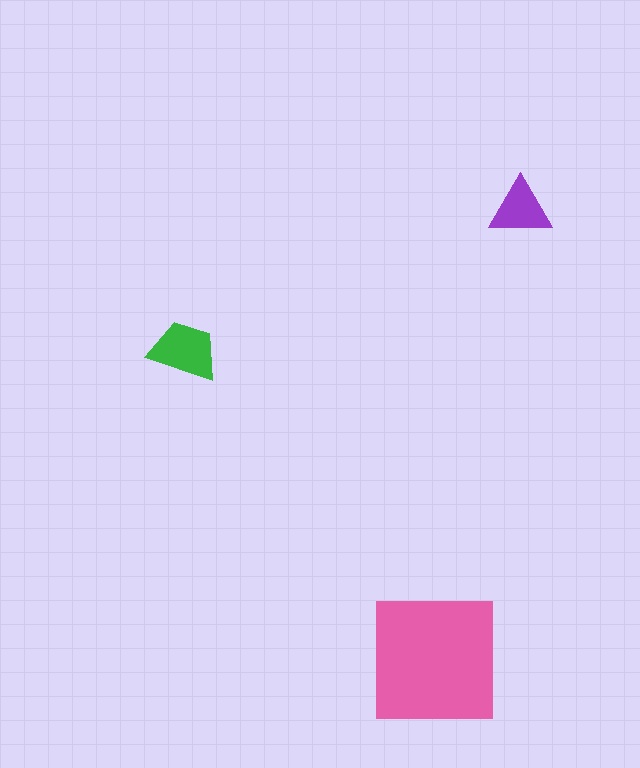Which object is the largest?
The pink square.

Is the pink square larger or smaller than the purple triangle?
Larger.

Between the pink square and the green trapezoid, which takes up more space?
The pink square.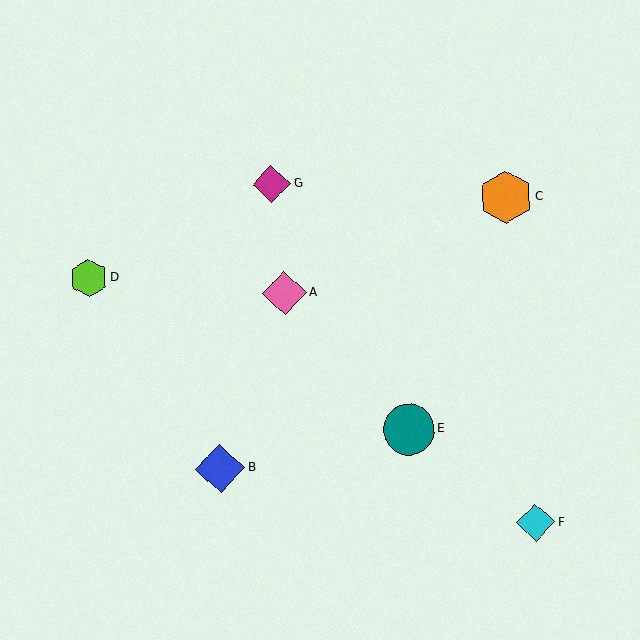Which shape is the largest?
The orange hexagon (labeled C) is the largest.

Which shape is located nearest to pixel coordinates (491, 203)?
The orange hexagon (labeled C) at (506, 197) is nearest to that location.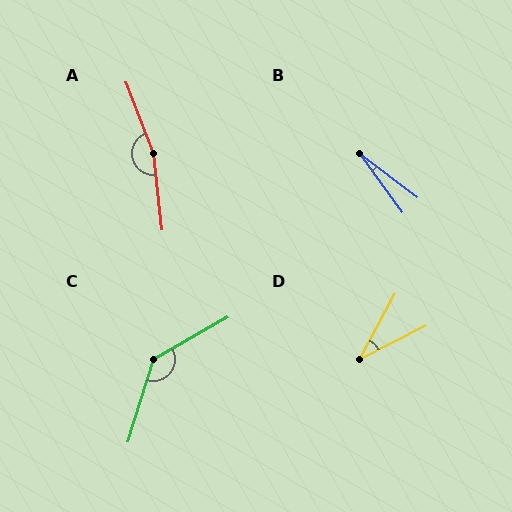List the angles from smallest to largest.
B (17°), D (35°), C (137°), A (165°).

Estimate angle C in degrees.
Approximately 137 degrees.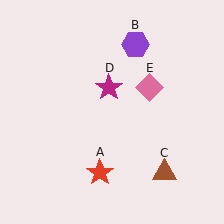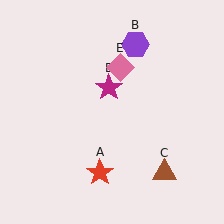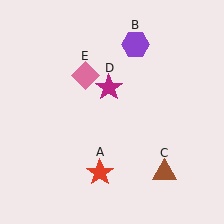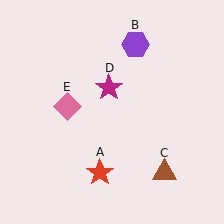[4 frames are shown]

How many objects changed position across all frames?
1 object changed position: pink diamond (object E).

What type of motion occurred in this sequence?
The pink diamond (object E) rotated counterclockwise around the center of the scene.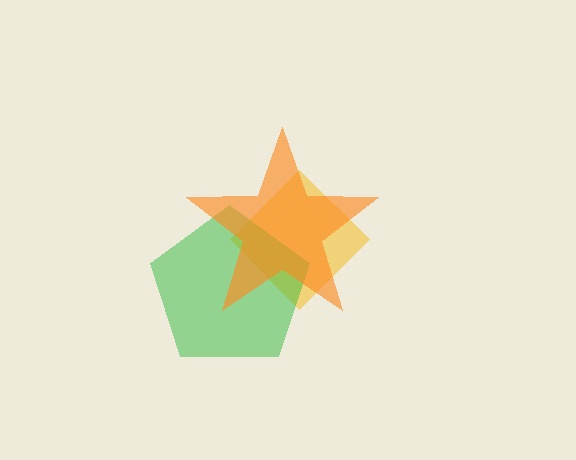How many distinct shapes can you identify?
There are 3 distinct shapes: a yellow diamond, a green pentagon, an orange star.